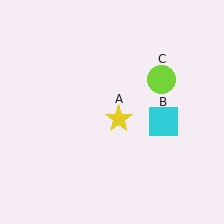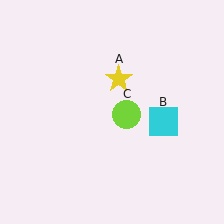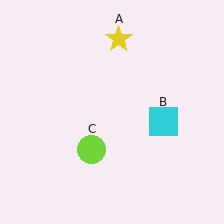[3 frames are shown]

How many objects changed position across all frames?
2 objects changed position: yellow star (object A), lime circle (object C).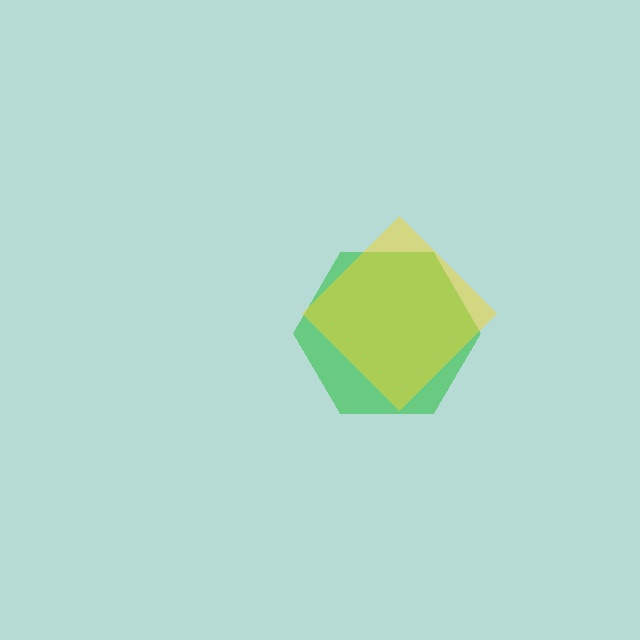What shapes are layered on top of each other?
The layered shapes are: a green hexagon, a yellow diamond.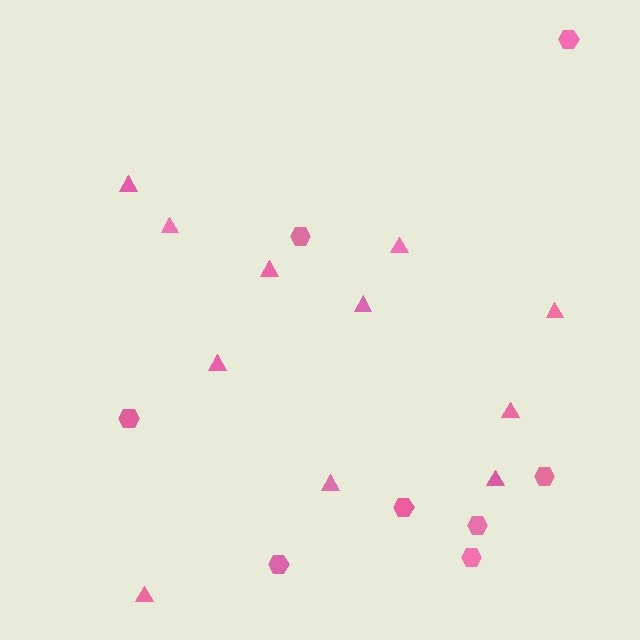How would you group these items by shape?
There are 2 groups: one group of hexagons (8) and one group of triangles (11).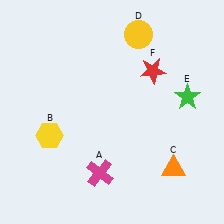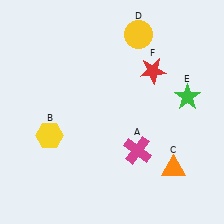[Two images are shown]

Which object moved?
The magenta cross (A) moved right.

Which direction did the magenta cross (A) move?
The magenta cross (A) moved right.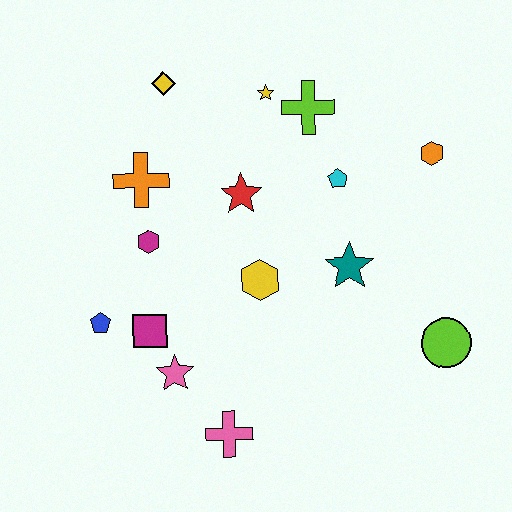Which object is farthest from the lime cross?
The pink cross is farthest from the lime cross.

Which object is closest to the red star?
The yellow hexagon is closest to the red star.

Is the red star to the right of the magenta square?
Yes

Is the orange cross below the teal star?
No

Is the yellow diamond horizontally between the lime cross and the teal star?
No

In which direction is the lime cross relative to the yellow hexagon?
The lime cross is above the yellow hexagon.